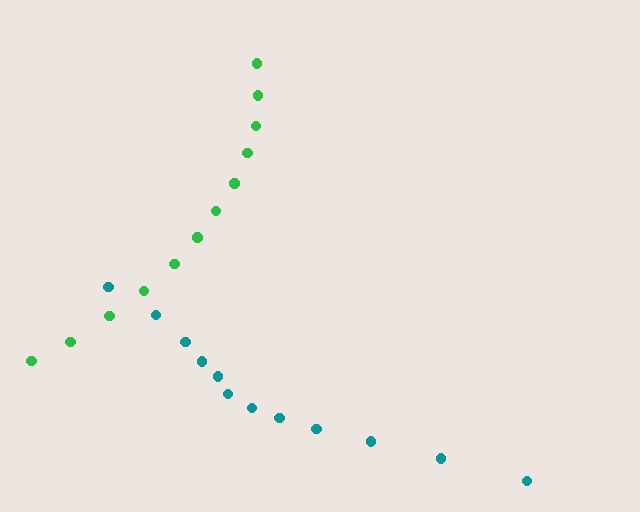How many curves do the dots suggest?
There are 2 distinct paths.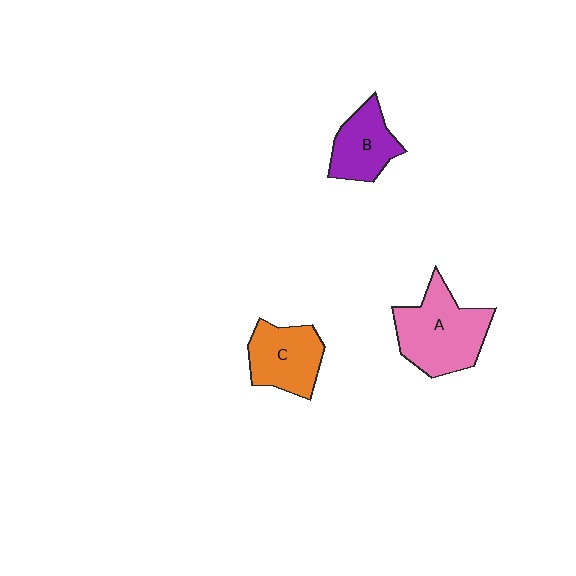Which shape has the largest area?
Shape A (pink).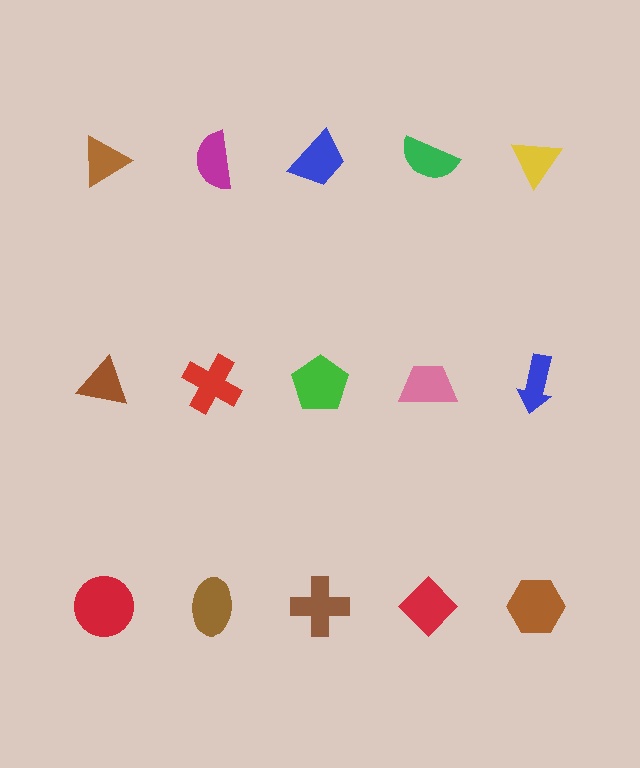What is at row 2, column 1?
A brown triangle.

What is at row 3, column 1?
A red circle.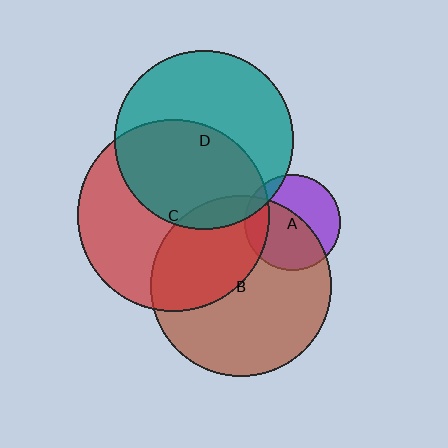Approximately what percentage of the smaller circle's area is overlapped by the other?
Approximately 15%.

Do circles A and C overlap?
Yes.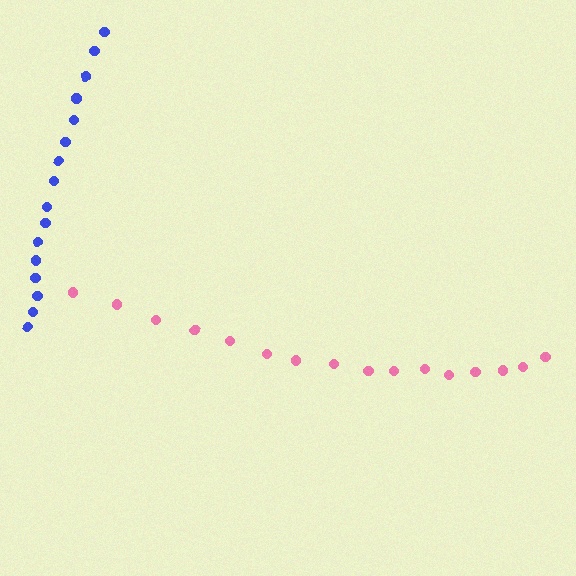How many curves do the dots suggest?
There are 2 distinct paths.